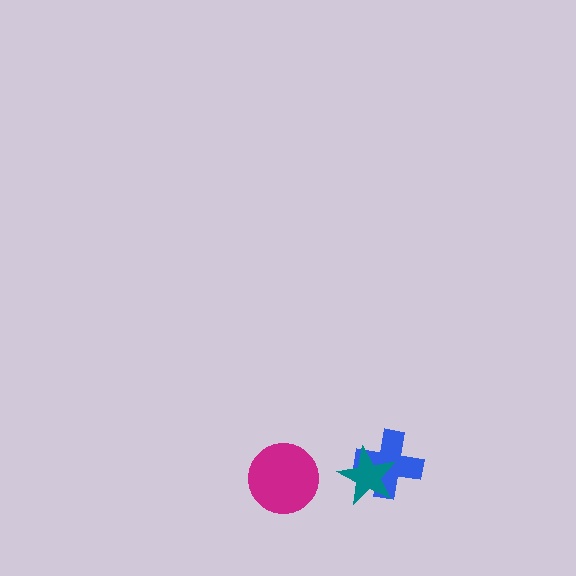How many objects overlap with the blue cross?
1 object overlaps with the blue cross.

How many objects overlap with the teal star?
1 object overlaps with the teal star.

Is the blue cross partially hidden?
Yes, it is partially covered by another shape.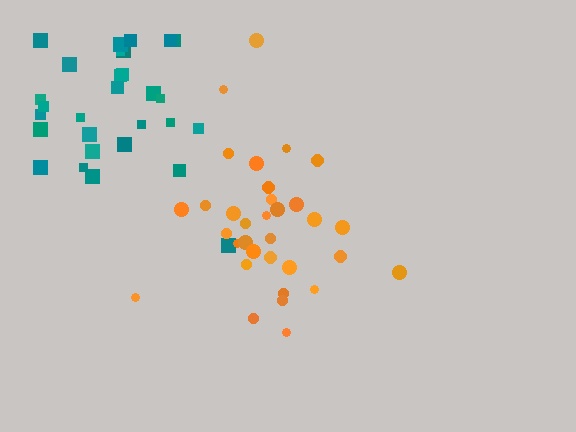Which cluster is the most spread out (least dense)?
Teal.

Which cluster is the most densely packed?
Orange.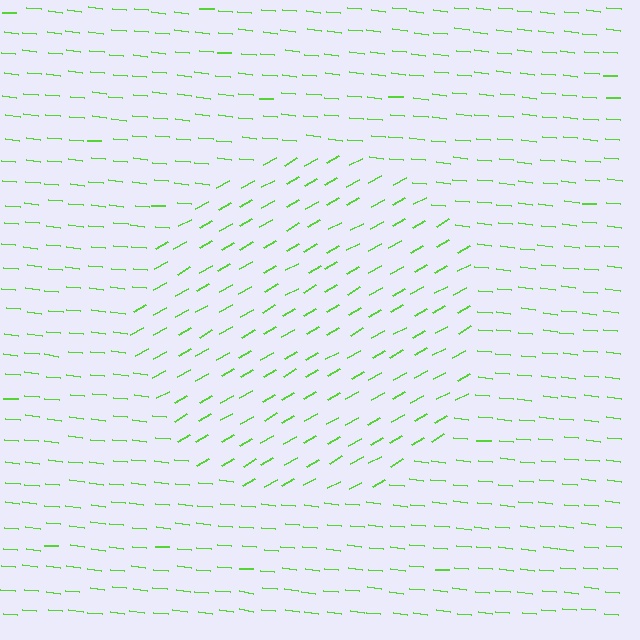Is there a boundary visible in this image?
Yes, there is a texture boundary formed by a change in line orientation.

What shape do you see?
I see a circle.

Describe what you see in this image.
The image is filled with small lime line segments. A circle region in the image has lines oriented differently from the surrounding lines, creating a visible texture boundary.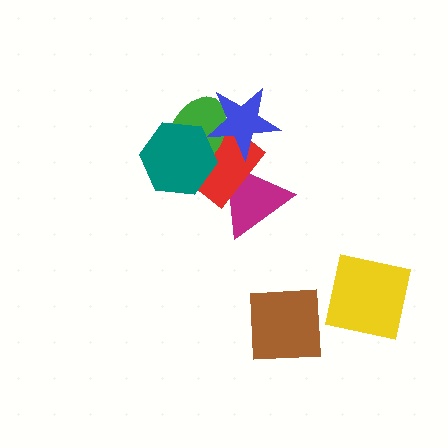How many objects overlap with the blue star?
2 objects overlap with the blue star.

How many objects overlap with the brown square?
0 objects overlap with the brown square.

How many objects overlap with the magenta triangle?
1 object overlaps with the magenta triangle.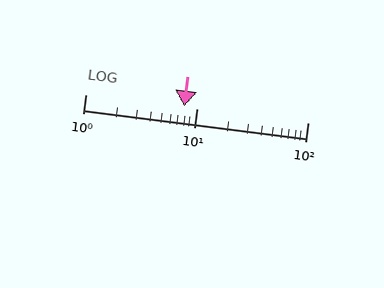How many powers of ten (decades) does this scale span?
The scale spans 2 decades, from 1 to 100.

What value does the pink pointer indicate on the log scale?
The pointer indicates approximately 7.8.